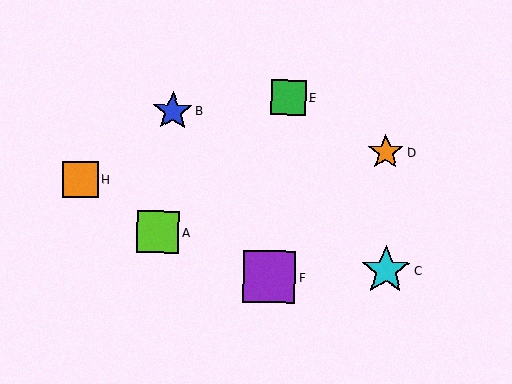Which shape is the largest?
The purple square (labeled F) is the largest.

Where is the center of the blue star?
The center of the blue star is at (173, 111).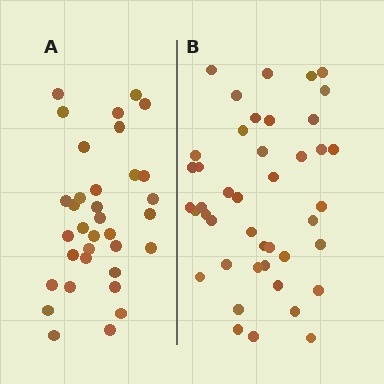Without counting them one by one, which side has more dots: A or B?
Region B (the right region) has more dots.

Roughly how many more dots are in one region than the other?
Region B has roughly 8 or so more dots than region A.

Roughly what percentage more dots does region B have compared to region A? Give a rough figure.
About 25% more.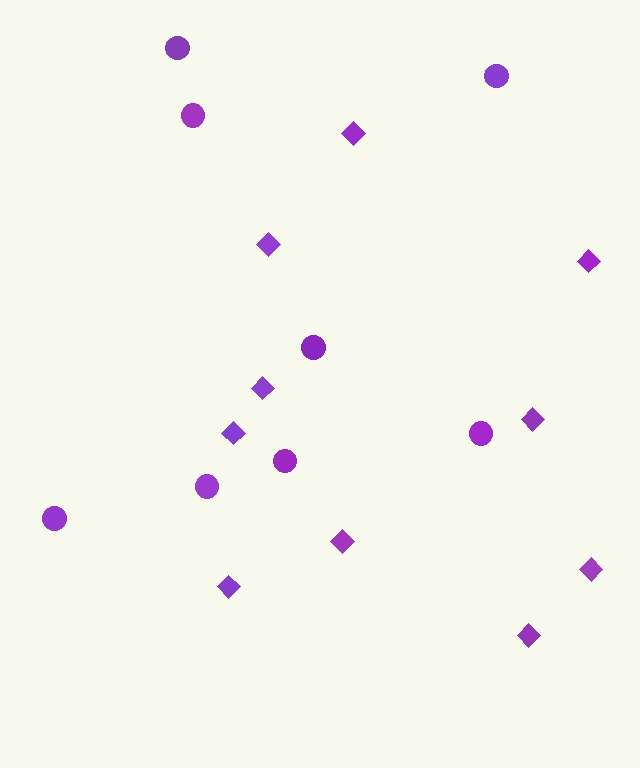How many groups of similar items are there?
There are 2 groups: one group of circles (8) and one group of diamonds (10).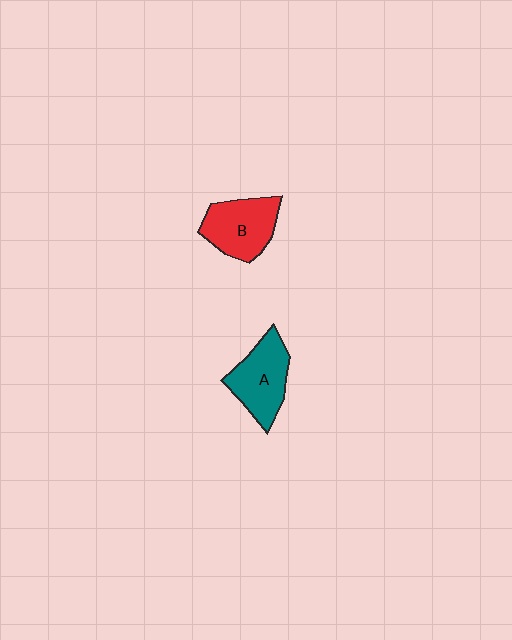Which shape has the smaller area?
Shape B (red).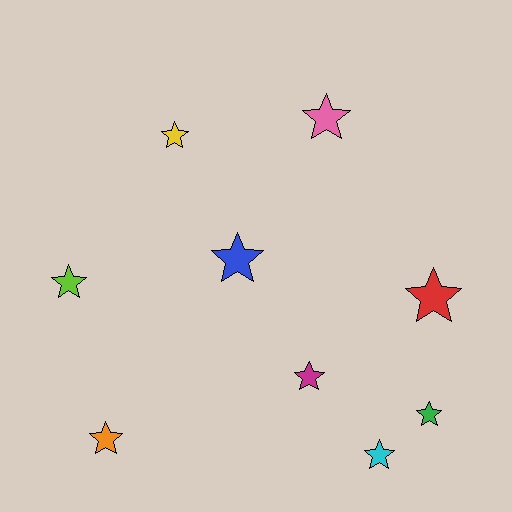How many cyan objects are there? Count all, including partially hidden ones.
There is 1 cyan object.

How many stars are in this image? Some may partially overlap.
There are 9 stars.